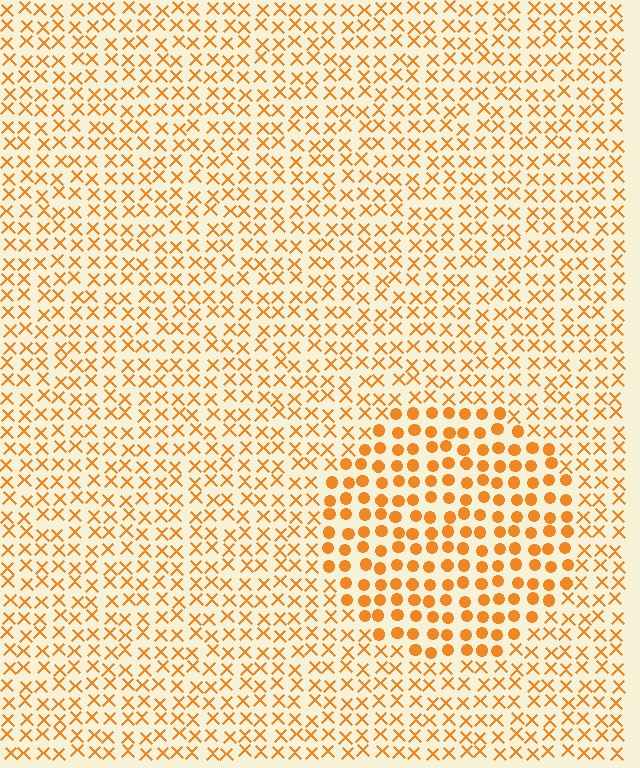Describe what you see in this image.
The image is filled with small orange elements arranged in a uniform grid. A circle-shaped region contains circles, while the surrounding area contains X marks. The boundary is defined purely by the change in element shape.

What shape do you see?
I see a circle.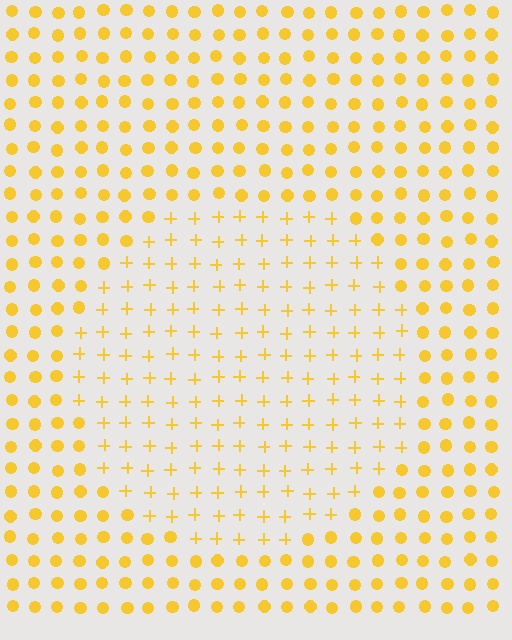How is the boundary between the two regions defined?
The boundary is defined by a change in element shape: plus signs inside vs. circles outside. All elements share the same color and spacing.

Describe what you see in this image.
The image is filled with small yellow elements arranged in a uniform grid. A circle-shaped region contains plus signs, while the surrounding area contains circles. The boundary is defined purely by the change in element shape.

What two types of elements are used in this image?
The image uses plus signs inside the circle region and circles outside it.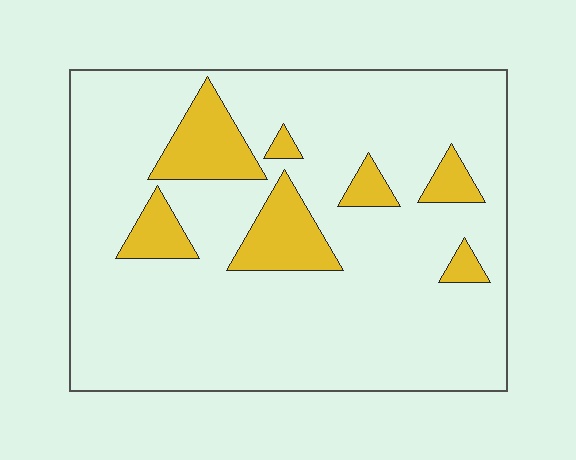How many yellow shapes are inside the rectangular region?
7.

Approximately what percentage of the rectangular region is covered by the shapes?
Approximately 15%.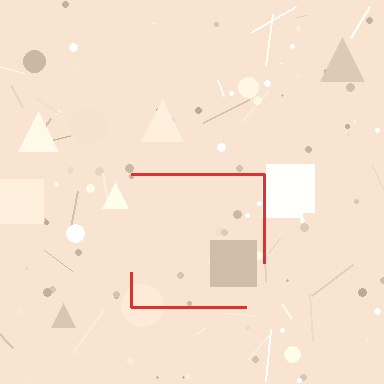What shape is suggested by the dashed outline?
The dashed outline suggests a square.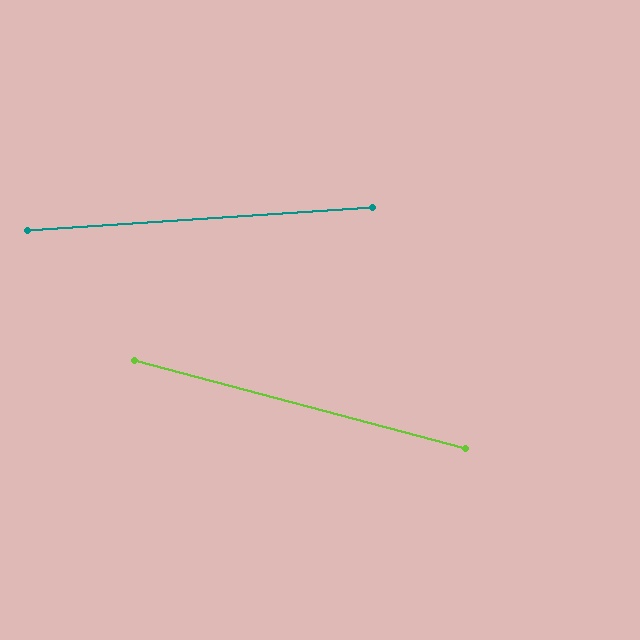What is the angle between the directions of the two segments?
Approximately 19 degrees.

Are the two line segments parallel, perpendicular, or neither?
Neither parallel nor perpendicular — they differ by about 19°.